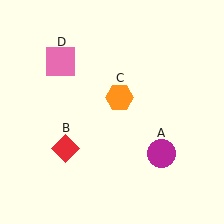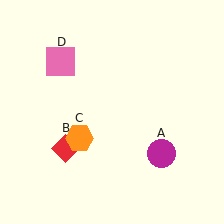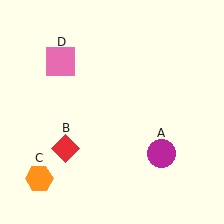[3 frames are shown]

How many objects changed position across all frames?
1 object changed position: orange hexagon (object C).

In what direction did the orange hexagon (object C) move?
The orange hexagon (object C) moved down and to the left.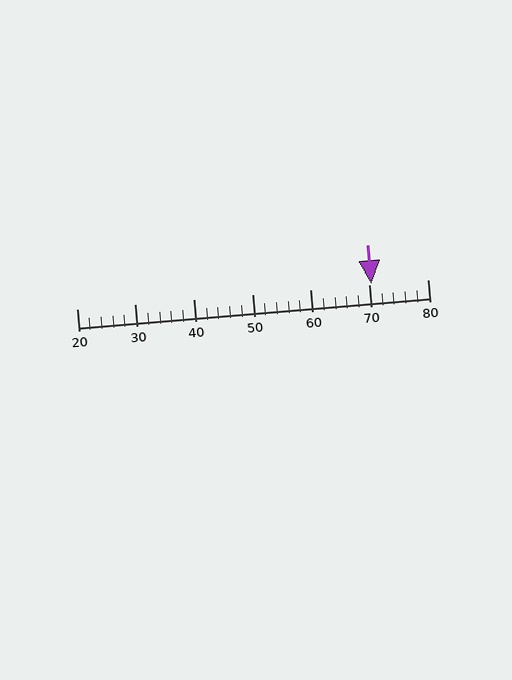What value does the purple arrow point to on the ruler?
The purple arrow points to approximately 70.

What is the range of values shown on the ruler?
The ruler shows values from 20 to 80.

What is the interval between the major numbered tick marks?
The major tick marks are spaced 10 units apart.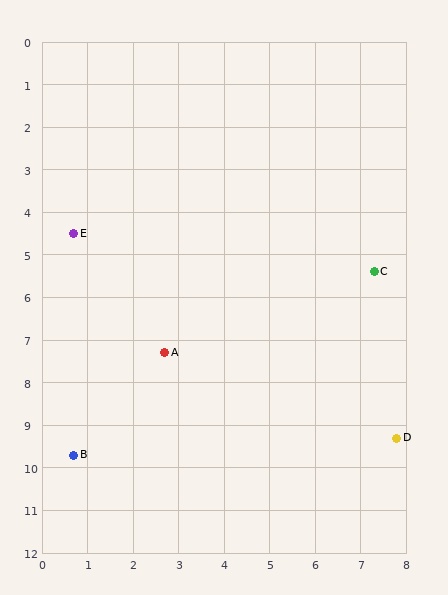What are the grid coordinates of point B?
Point B is at approximately (0.7, 9.7).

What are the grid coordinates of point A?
Point A is at approximately (2.7, 7.3).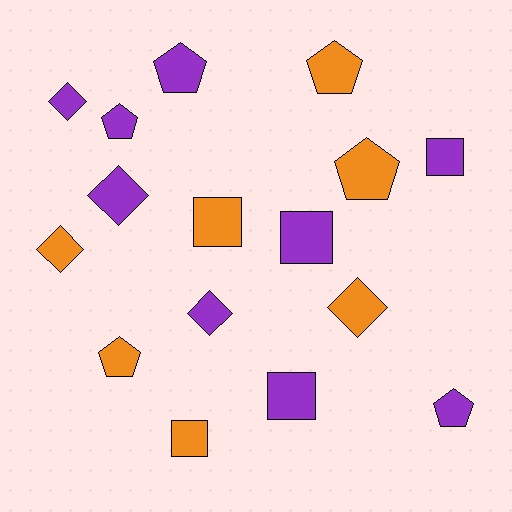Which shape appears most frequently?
Pentagon, with 6 objects.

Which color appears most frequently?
Purple, with 9 objects.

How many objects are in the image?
There are 16 objects.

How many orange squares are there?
There are 2 orange squares.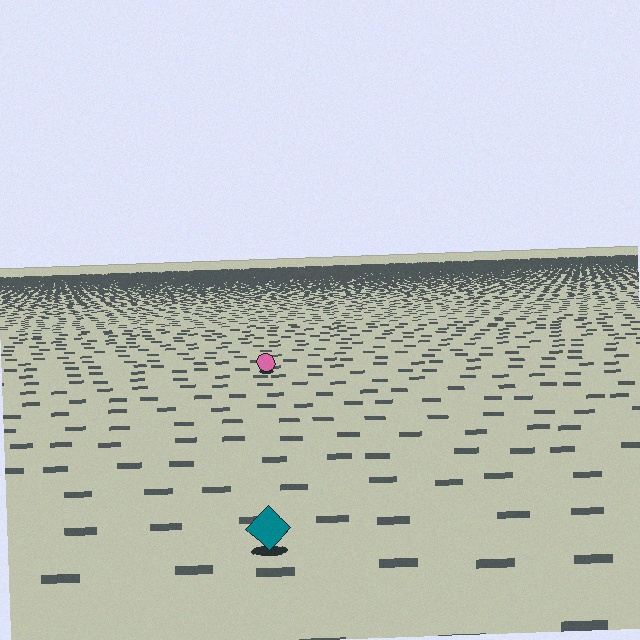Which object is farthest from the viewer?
The pink circle is farthest from the viewer. It appears smaller and the ground texture around it is denser.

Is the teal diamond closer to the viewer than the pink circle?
Yes. The teal diamond is closer — you can tell from the texture gradient: the ground texture is coarser near it.